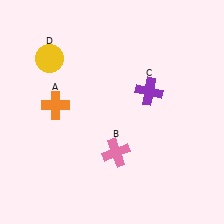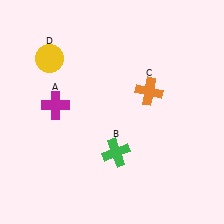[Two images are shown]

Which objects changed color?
A changed from orange to magenta. B changed from pink to green. C changed from purple to orange.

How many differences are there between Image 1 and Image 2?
There are 3 differences between the two images.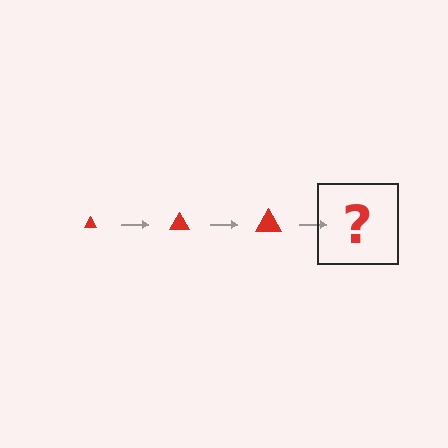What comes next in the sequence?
The next element should be a red triangle, larger than the previous one.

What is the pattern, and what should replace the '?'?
The pattern is that the triangle gets progressively larger each step. The '?' should be a red triangle, larger than the previous one.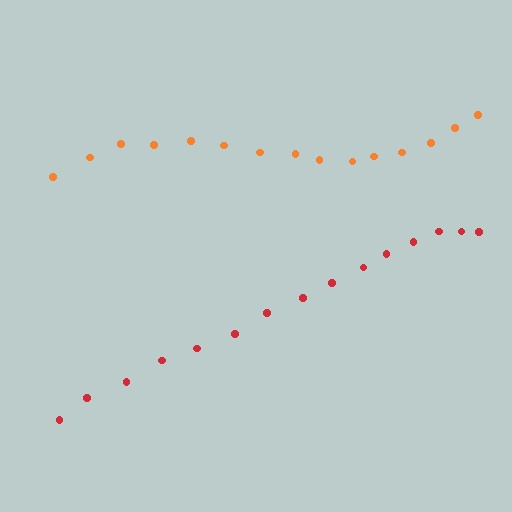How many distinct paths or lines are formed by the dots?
There are 2 distinct paths.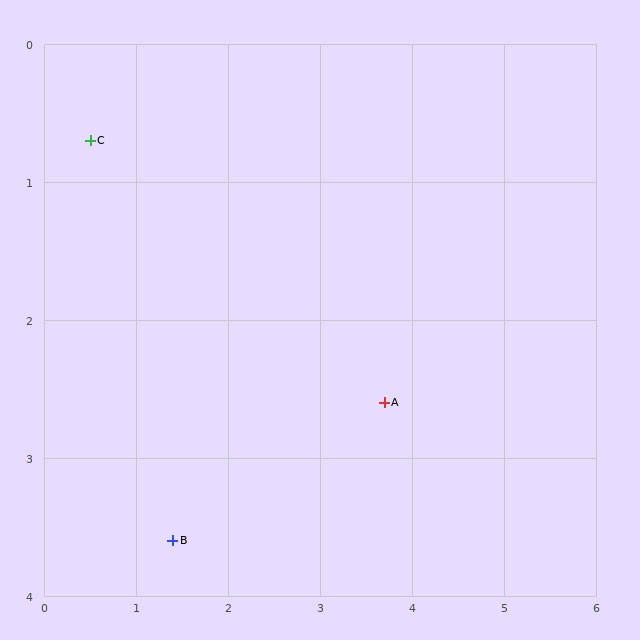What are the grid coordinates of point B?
Point B is at approximately (1.4, 3.6).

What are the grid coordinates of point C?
Point C is at approximately (0.5, 0.7).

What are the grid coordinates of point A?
Point A is at approximately (3.7, 2.6).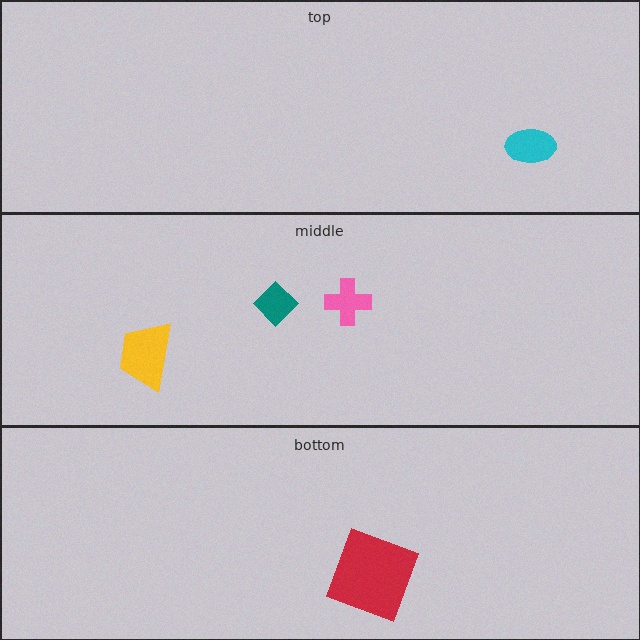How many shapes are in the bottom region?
1.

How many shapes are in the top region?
1.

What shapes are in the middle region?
The pink cross, the yellow trapezoid, the teal diamond.